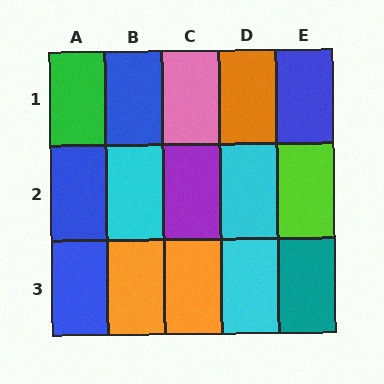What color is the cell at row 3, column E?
Teal.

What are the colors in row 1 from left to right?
Green, blue, pink, orange, blue.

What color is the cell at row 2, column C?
Purple.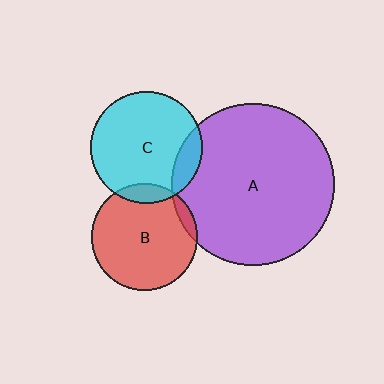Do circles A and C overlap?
Yes.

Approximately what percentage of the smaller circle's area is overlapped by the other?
Approximately 15%.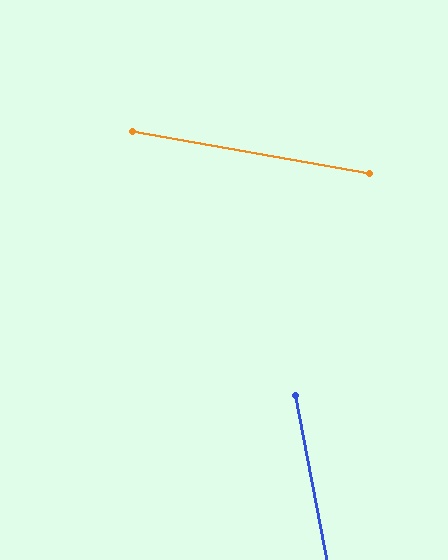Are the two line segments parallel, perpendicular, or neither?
Neither parallel nor perpendicular — they differ by about 69°.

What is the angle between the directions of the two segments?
Approximately 69 degrees.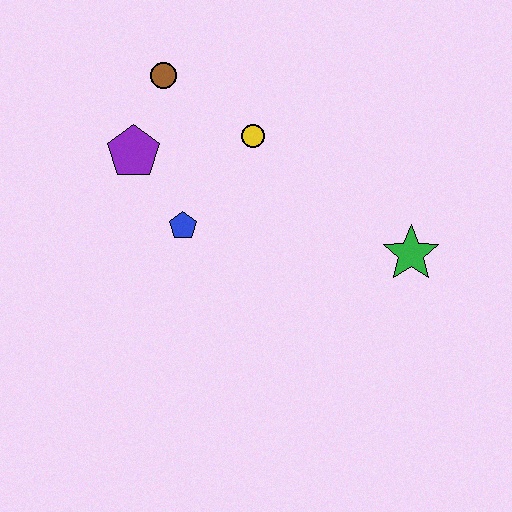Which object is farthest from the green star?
The brown circle is farthest from the green star.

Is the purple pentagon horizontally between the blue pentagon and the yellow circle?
No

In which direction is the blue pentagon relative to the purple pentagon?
The blue pentagon is below the purple pentagon.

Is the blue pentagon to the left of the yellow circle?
Yes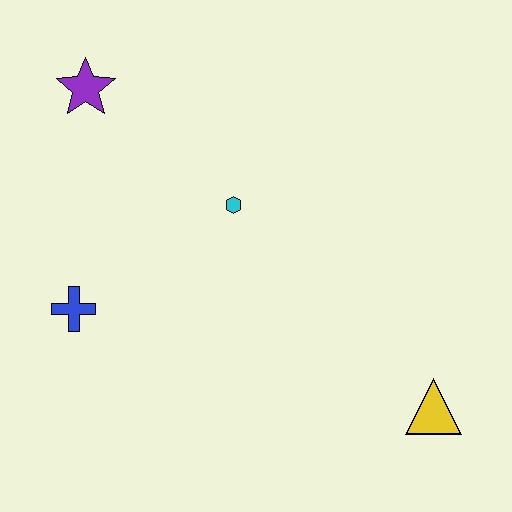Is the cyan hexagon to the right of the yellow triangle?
No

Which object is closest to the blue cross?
The cyan hexagon is closest to the blue cross.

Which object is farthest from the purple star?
The yellow triangle is farthest from the purple star.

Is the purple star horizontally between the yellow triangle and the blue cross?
Yes